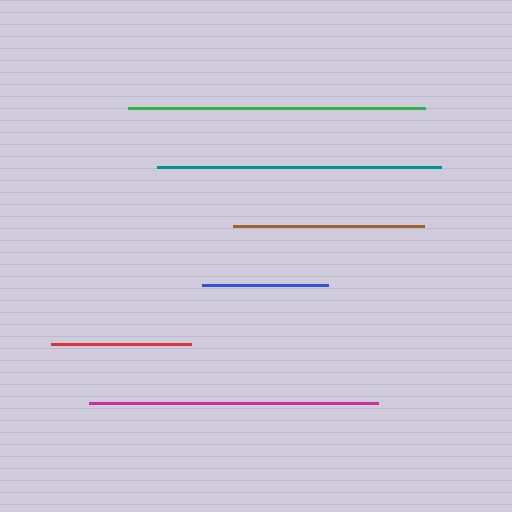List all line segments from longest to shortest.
From longest to shortest: green, magenta, teal, brown, red, blue.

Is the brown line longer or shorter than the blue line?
The brown line is longer than the blue line.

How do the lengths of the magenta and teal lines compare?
The magenta and teal lines are approximately the same length.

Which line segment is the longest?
The green line is the longest at approximately 297 pixels.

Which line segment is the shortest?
The blue line is the shortest at approximately 126 pixels.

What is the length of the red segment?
The red segment is approximately 139 pixels long.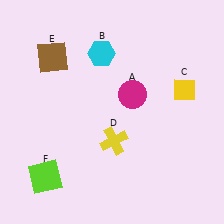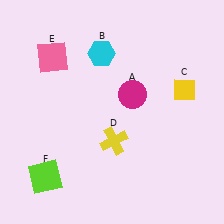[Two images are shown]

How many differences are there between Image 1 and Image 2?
There is 1 difference between the two images.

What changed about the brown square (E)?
In Image 1, E is brown. In Image 2, it changed to pink.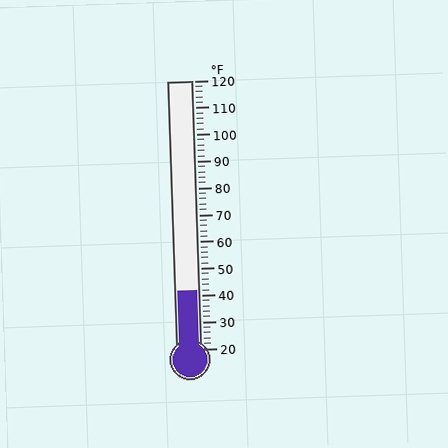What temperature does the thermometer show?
The thermometer shows approximately 42°F.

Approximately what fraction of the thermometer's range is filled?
The thermometer is filled to approximately 20% of its range.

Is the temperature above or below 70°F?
The temperature is below 70°F.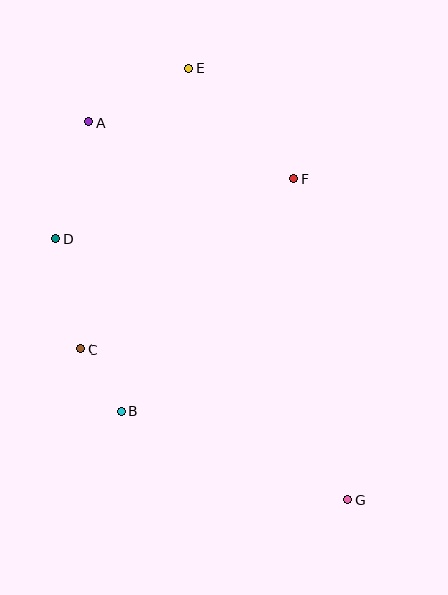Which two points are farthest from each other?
Points E and G are farthest from each other.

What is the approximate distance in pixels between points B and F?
The distance between B and F is approximately 290 pixels.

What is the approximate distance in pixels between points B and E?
The distance between B and E is approximately 349 pixels.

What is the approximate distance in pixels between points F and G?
The distance between F and G is approximately 326 pixels.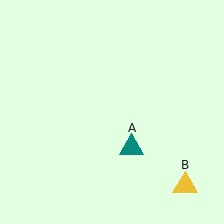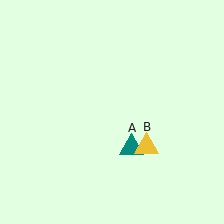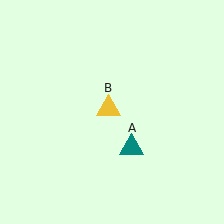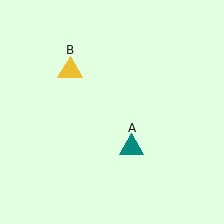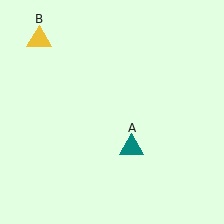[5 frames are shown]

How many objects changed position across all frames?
1 object changed position: yellow triangle (object B).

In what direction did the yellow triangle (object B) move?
The yellow triangle (object B) moved up and to the left.